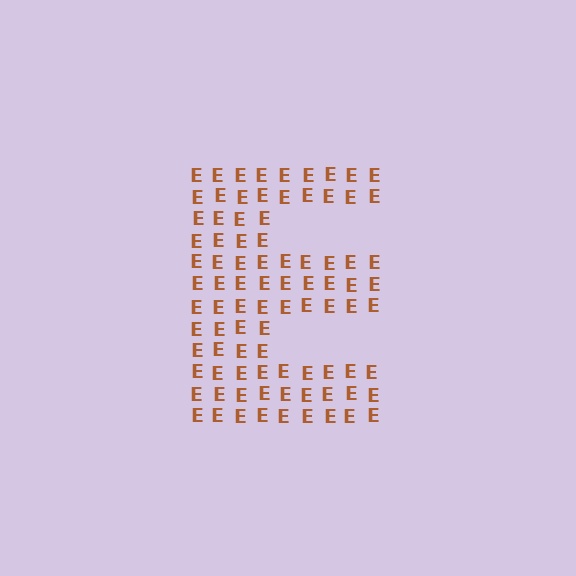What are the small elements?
The small elements are letter E's.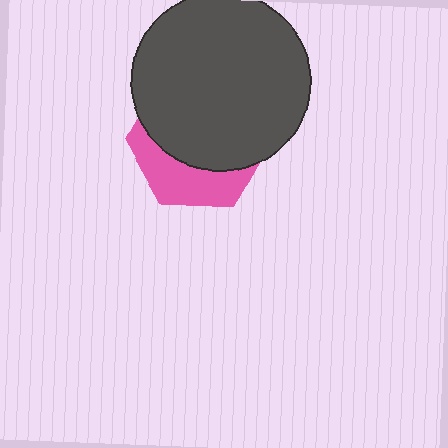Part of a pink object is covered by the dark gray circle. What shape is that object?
It is a hexagon.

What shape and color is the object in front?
The object in front is a dark gray circle.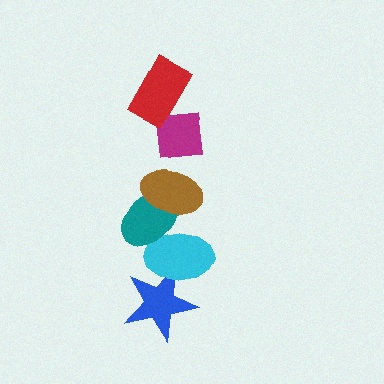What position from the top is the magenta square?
The magenta square is 2nd from the top.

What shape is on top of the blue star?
The cyan ellipse is on top of the blue star.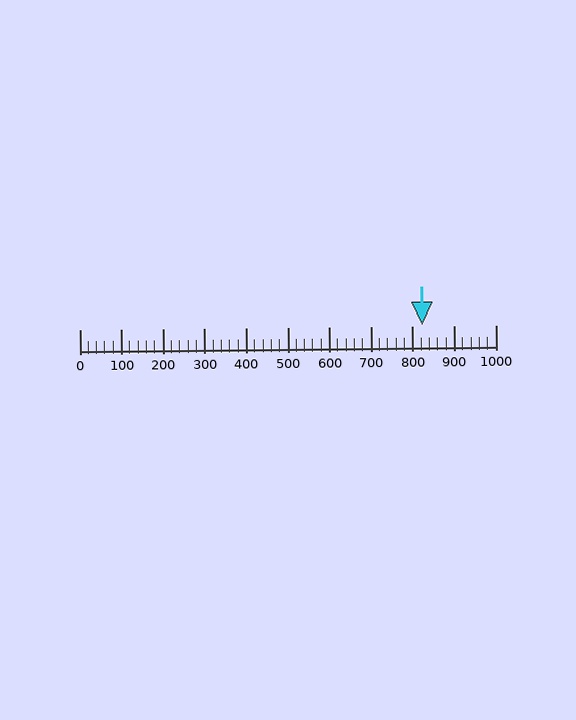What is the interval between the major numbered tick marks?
The major tick marks are spaced 100 units apart.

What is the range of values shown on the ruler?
The ruler shows values from 0 to 1000.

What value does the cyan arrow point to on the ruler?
The cyan arrow points to approximately 824.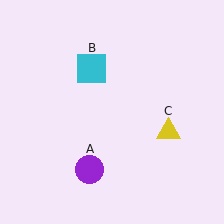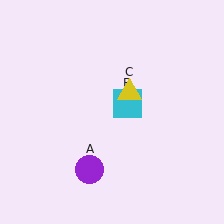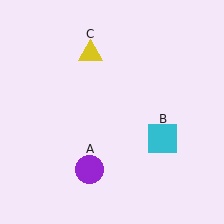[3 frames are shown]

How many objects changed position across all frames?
2 objects changed position: cyan square (object B), yellow triangle (object C).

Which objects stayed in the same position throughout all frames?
Purple circle (object A) remained stationary.